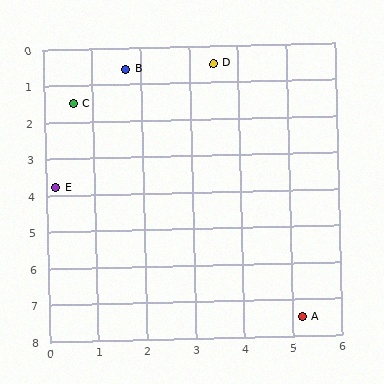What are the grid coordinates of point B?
Point B is at approximately (1.7, 0.6).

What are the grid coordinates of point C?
Point C is at approximately (0.6, 1.5).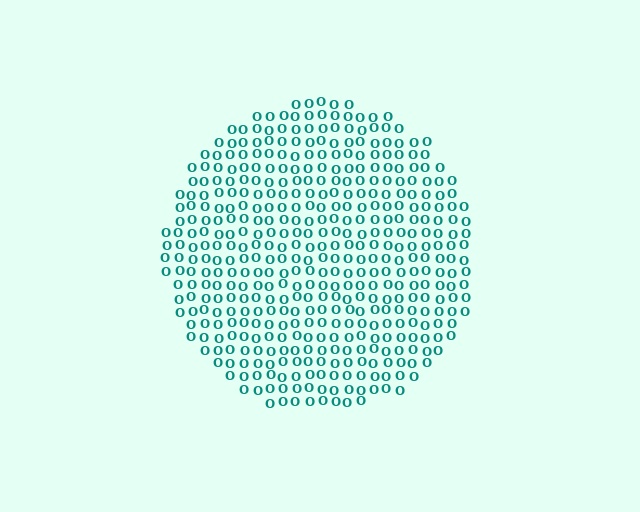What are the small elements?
The small elements are letter O's.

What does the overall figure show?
The overall figure shows a circle.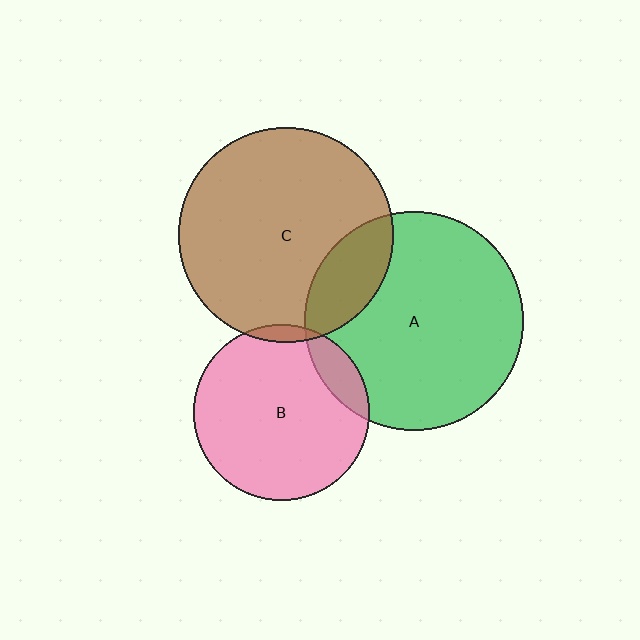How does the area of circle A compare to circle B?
Approximately 1.5 times.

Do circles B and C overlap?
Yes.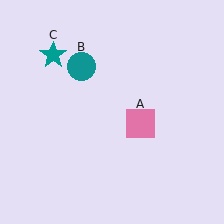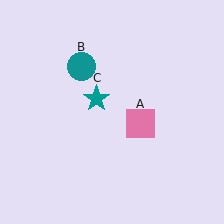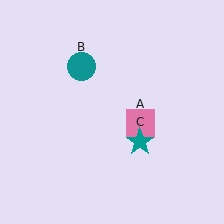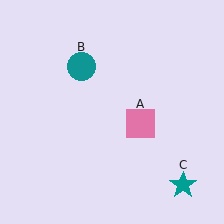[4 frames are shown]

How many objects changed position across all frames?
1 object changed position: teal star (object C).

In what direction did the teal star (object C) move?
The teal star (object C) moved down and to the right.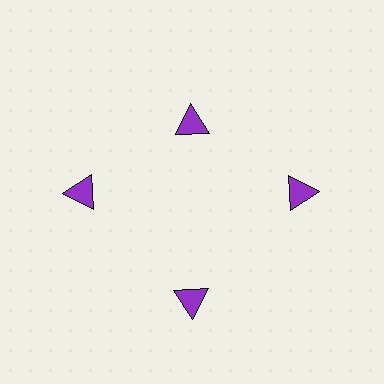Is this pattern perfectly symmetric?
No. The 4 purple triangles are arranged in a ring, but one element near the 12 o'clock position is pulled inward toward the center, breaking the 4-fold rotational symmetry.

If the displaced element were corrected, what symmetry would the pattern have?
It would have 4-fold rotational symmetry — the pattern would map onto itself every 90 degrees.